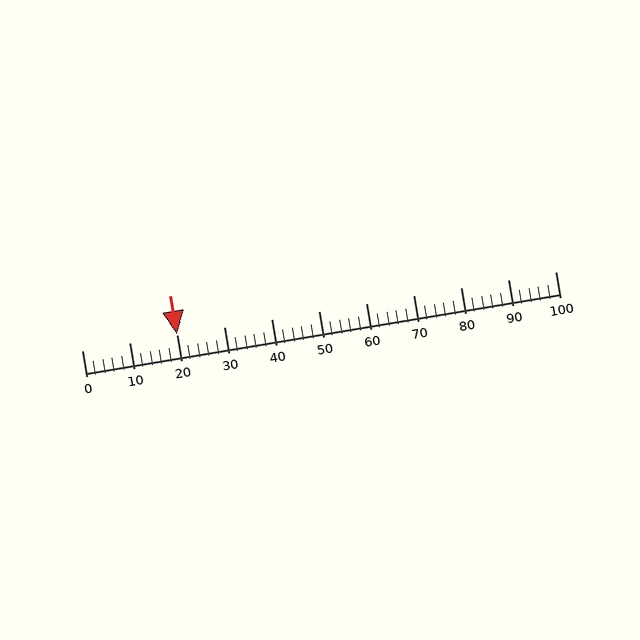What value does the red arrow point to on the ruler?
The red arrow points to approximately 20.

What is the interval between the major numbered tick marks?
The major tick marks are spaced 10 units apart.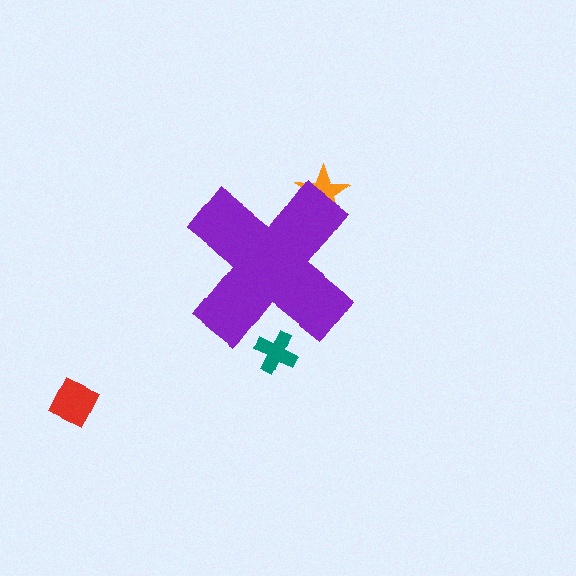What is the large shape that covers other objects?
A purple cross.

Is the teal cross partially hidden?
Yes, the teal cross is partially hidden behind the purple cross.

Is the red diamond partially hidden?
No, the red diamond is fully visible.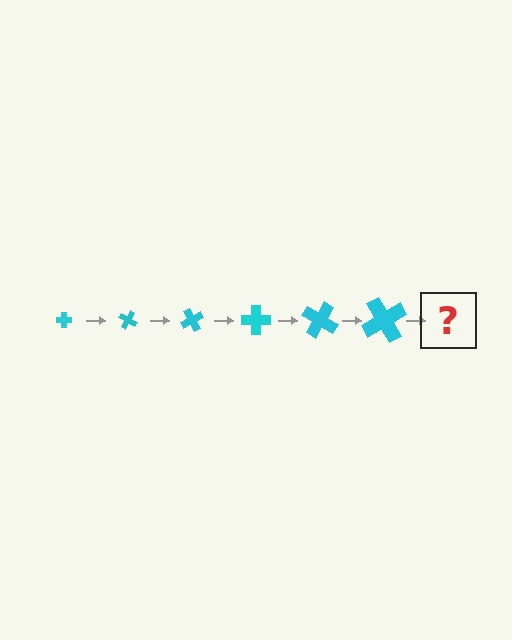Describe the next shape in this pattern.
It should be a cross, larger than the previous one and rotated 180 degrees from the start.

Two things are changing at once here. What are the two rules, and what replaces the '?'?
The two rules are that the cross grows larger each step and it rotates 30 degrees each step. The '?' should be a cross, larger than the previous one and rotated 180 degrees from the start.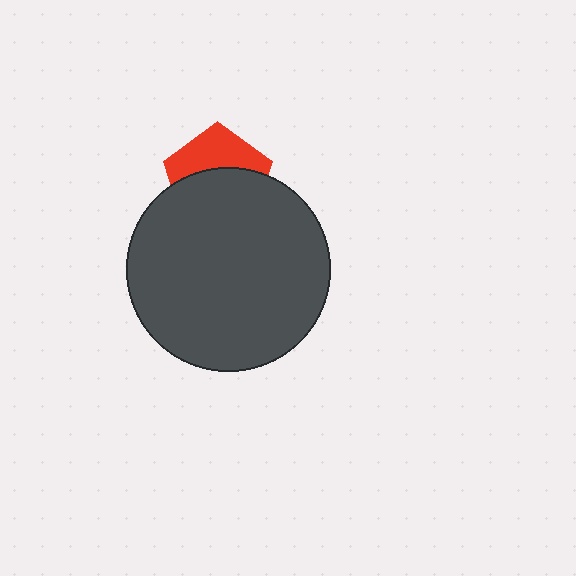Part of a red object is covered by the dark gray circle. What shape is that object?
It is a pentagon.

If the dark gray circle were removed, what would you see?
You would see the complete red pentagon.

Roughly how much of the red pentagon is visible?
A small part of it is visible (roughly 42%).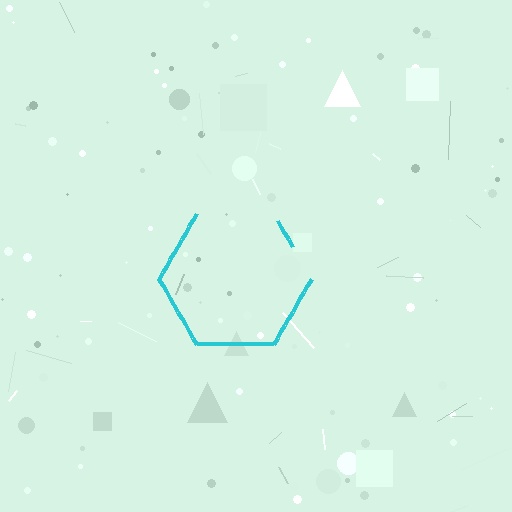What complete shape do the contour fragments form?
The contour fragments form a hexagon.